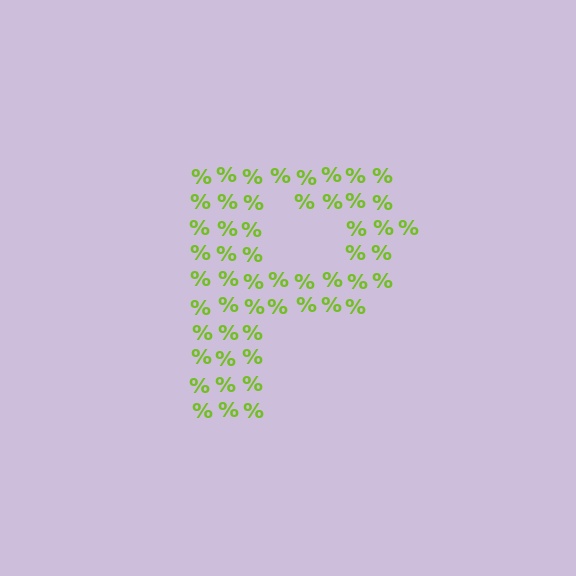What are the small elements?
The small elements are percent signs.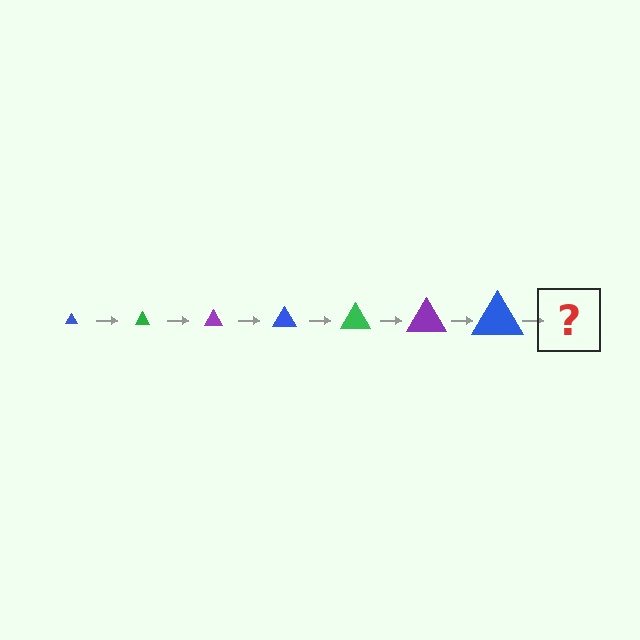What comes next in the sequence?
The next element should be a green triangle, larger than the previous one.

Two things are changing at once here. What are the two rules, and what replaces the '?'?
The two rules are that the triangle grows larger each step and the color cycles through blue, green, and purple. The '?' should be a green triangle, larger than the previous one.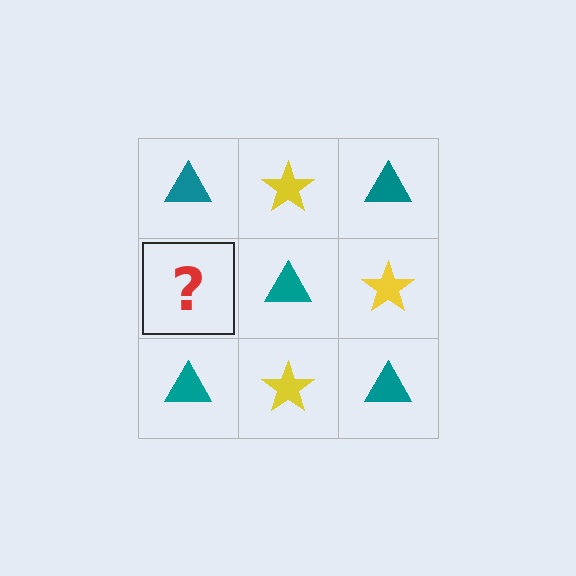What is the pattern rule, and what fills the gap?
The rule is that it alternates teal triangle and yellow star in a checkerboard pattern. The gap should be filled with a yellow star.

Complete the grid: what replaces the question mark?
The question mark should be replaced with a yellow star.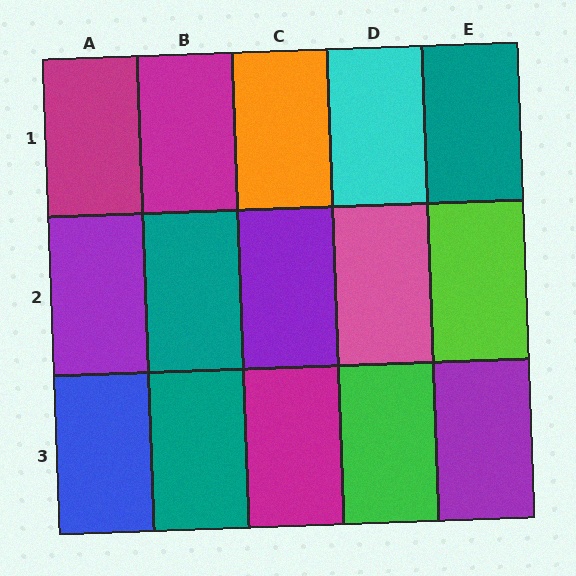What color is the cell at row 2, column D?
Pink.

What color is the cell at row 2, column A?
Purple.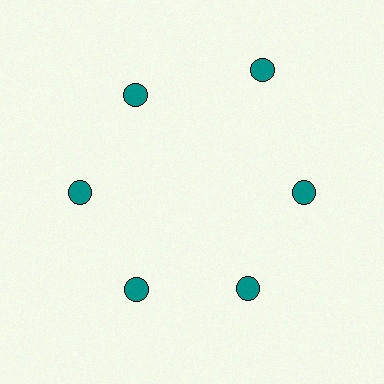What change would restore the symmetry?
The symmetry would be restored by moving it inward, back onto the ring so that all 6 circles sit at equal angles and equal distance from the center.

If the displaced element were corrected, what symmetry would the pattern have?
It would have 6-fold rotational symmetry — the pattern would map onto itself every 60 degrees.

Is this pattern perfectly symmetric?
No. The 6 teal circles are arranged in a ring, but one element near the 1 o'clock position is pushed outward from the center, breaking the 6-fold rotational symmetry.